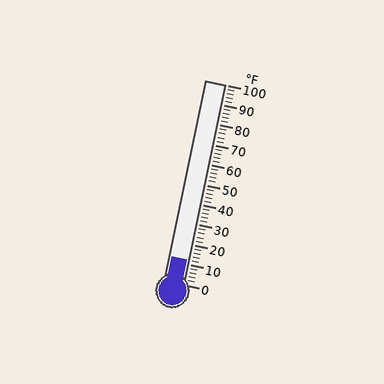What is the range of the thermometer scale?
The thermometer scale ranges from 0°F to 100°F.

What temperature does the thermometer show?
The thermometer shows approximately 12°F.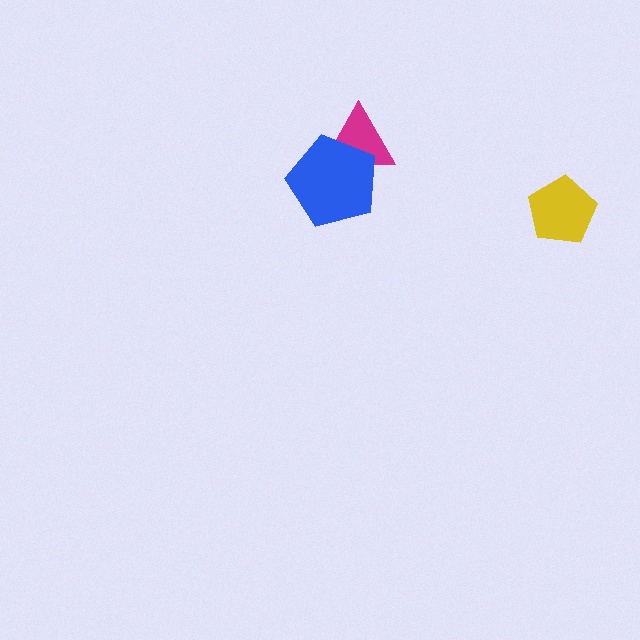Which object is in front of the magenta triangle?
The blue pentagon is in front of the magenta triangle.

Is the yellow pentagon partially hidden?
No, no other shape covers it.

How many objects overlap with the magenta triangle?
1 object overlaps with the magenta triangle.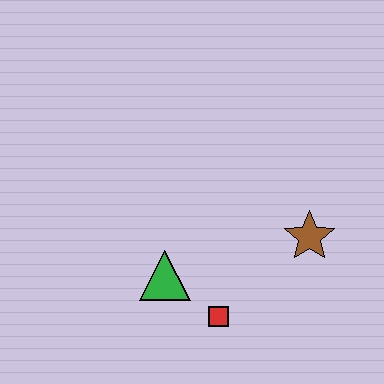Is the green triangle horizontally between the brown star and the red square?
No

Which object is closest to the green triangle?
The red square is closest to the green triangle.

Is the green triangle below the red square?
No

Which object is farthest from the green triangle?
The brown star is farthest from the green triangle.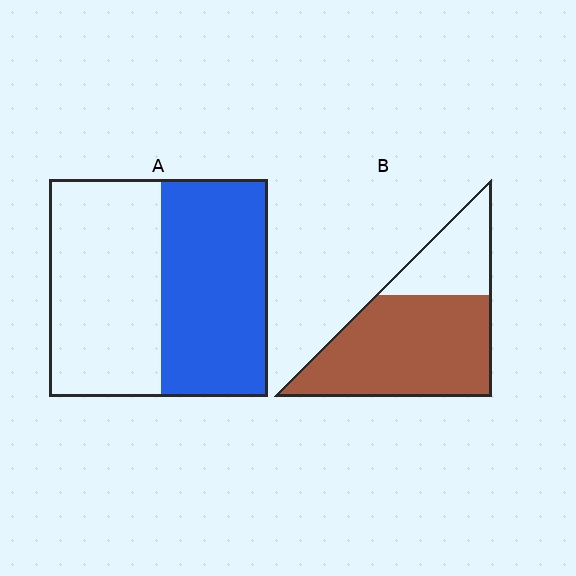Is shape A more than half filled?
Roughly half.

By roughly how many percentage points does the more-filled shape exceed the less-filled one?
By roughly 25 percentage points (B over A).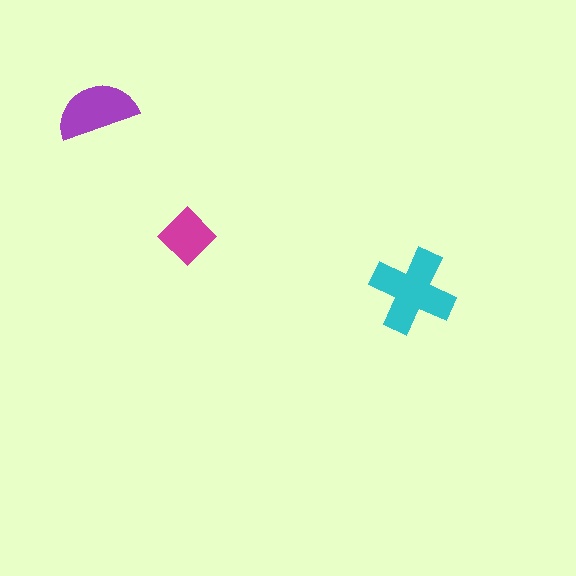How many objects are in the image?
There are 3 objects in the image.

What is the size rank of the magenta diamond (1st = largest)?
3rd.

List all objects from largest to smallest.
The cyan cross, the purple semicircle, the magenta diamond.